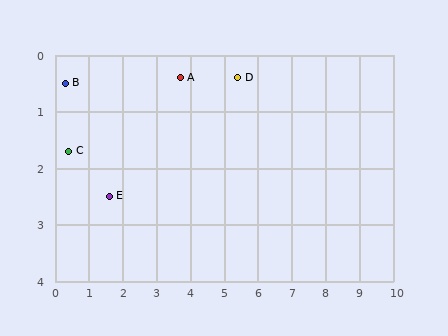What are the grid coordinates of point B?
Point B is at approximately (0.3, 0.5).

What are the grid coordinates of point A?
Point A is at approximately (3.7, 0.4).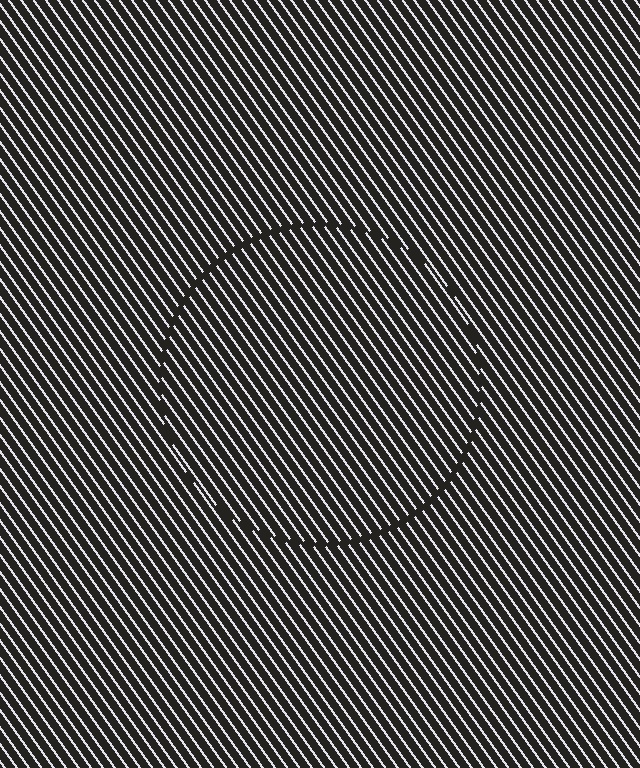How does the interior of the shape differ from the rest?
The interior of the shape contains the same grating, shifted by half a period — the contour is defined by the phase discontinuity where line-ends from the inner and outer gratings abut.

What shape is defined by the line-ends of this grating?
An illusory circle. The interior of the shape contains the same grating, shifted by half a period — the contour is defined by the phase discontinuity where line-ends from the inner and outer gratings abut.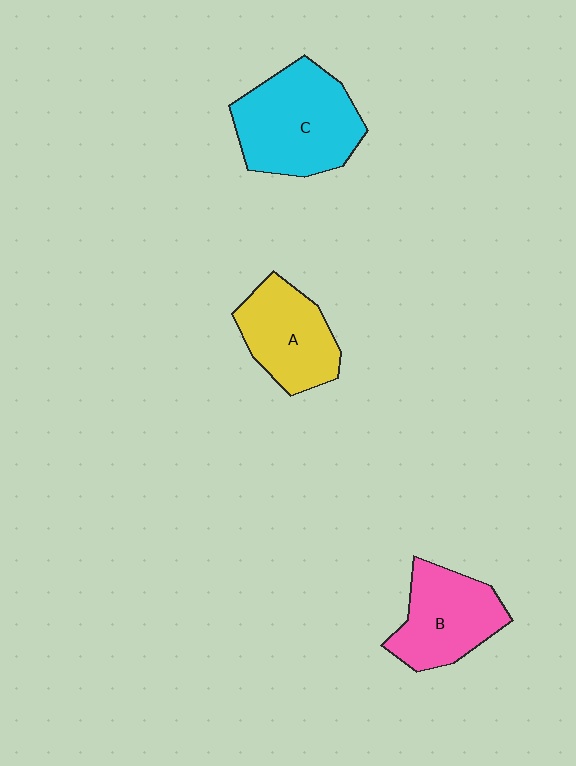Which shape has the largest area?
Shape C (cyan).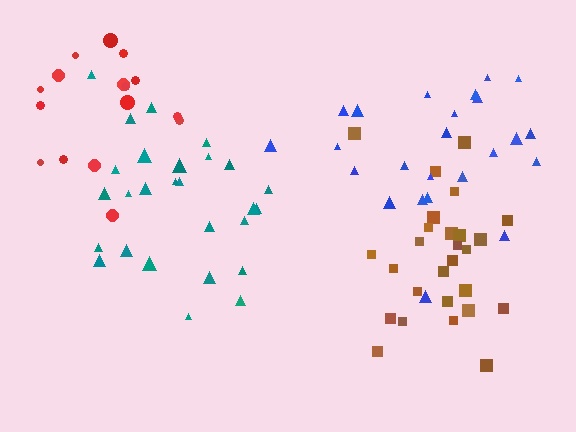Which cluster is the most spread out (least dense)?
Red.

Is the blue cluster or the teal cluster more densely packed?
Teal.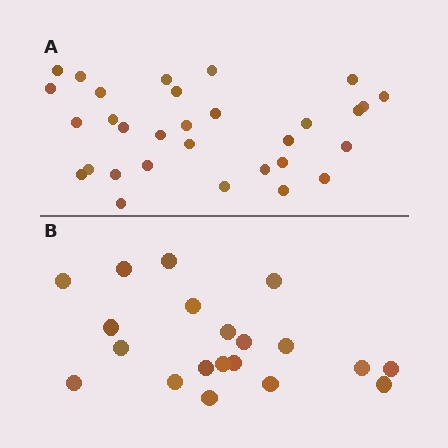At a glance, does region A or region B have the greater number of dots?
Region A (the top region) has more dots.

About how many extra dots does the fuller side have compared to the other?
Region A has roughly 12 or so more dots than region B.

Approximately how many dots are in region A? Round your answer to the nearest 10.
About 30 dots. (The exact count is 31, which rounds to 30.)